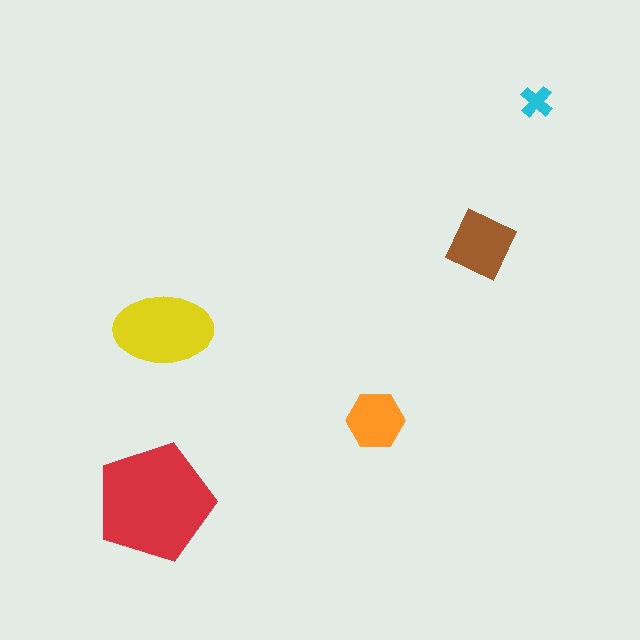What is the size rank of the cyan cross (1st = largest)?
5th.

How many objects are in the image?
There are 5 objects in the image.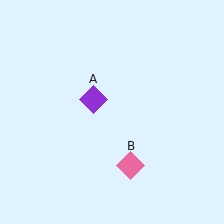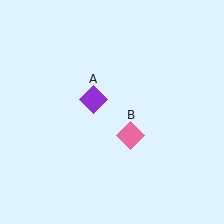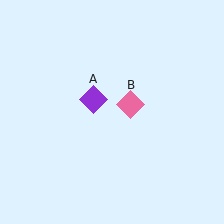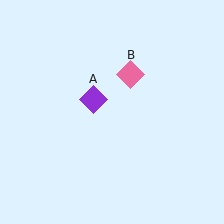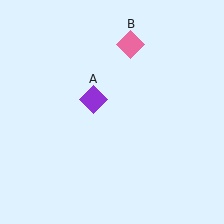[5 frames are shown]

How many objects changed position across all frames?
1 object changed position: pink diamond (object B).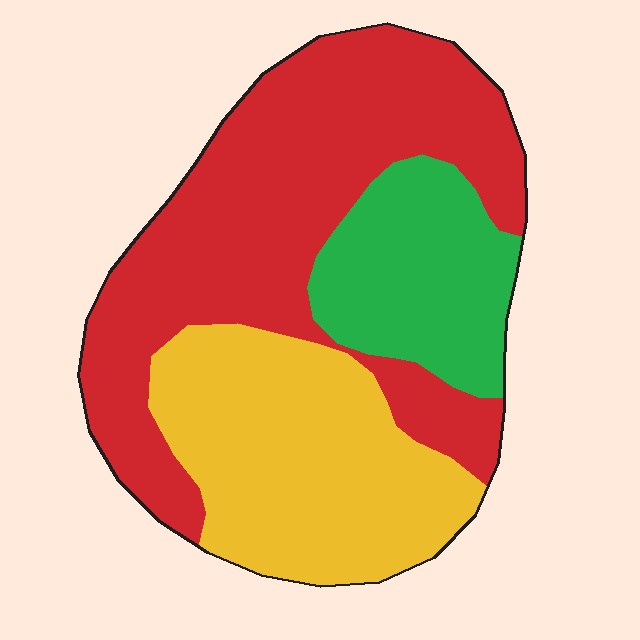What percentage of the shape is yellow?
Yellow takes up about one third (1/3) of the shape.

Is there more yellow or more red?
Red.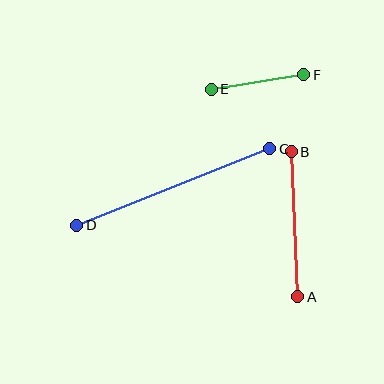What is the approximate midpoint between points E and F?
The midpoint is at approximately (257, 82) pixels.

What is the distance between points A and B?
The distance is approximately 145 pixels.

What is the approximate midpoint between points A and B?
The midpoint is at approximately (294, 224) pixels.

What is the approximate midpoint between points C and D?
The midpoint is at approximately (173, 187) pixels.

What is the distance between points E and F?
The distance is approximately 94 pixels.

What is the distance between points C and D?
The distance is approximately 207 pixels.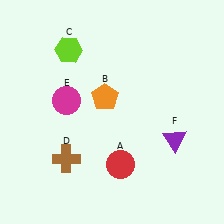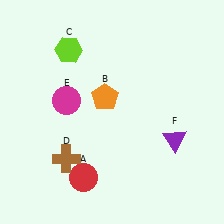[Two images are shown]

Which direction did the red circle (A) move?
The red circle (A) moved left.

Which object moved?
The red circle (A) moved left.